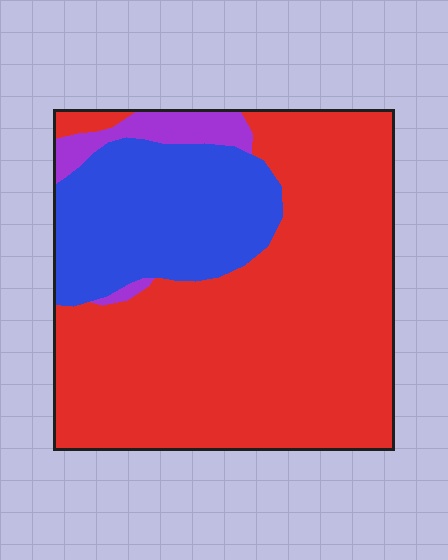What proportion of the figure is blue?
Blue takes up between a sixth and a third of the figure.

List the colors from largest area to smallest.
From largest to smallest: red, blue, purple.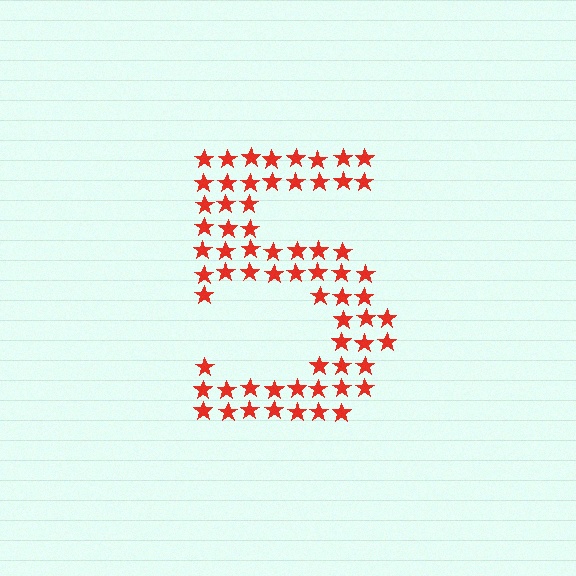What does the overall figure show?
The overall figure shows the digit 5.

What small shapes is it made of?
It is made of small stars.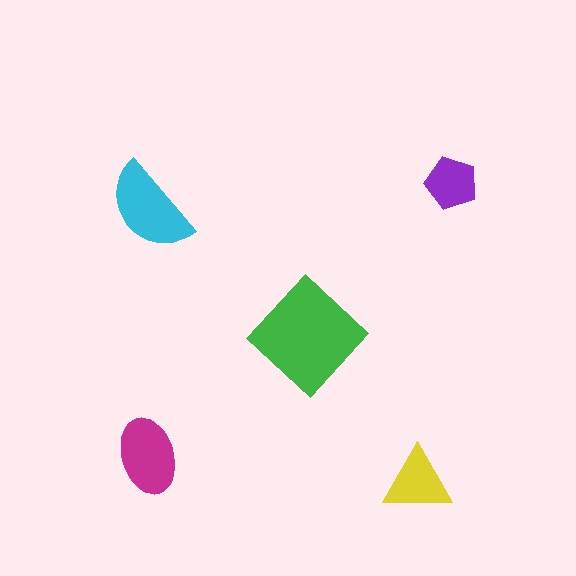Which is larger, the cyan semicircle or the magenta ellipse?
The cyan semicircle.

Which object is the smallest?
The purple pentagon.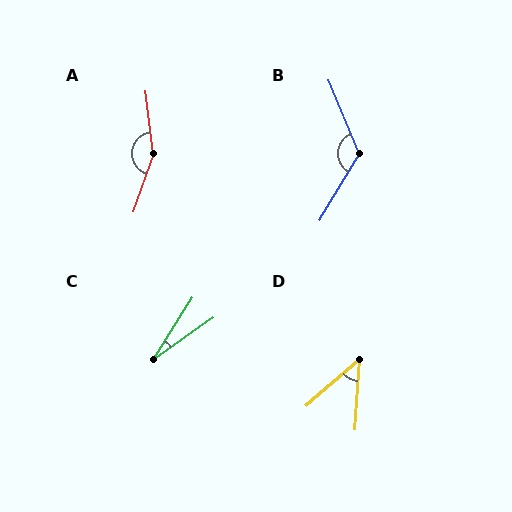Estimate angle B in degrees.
Approximately 126 degrees.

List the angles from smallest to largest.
C (23°), D (45°), B (126°), A (154°).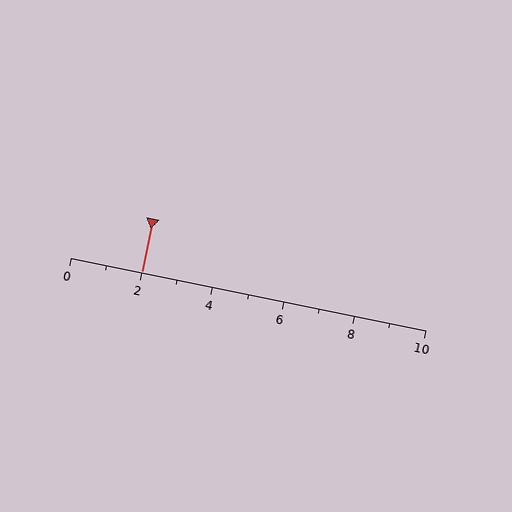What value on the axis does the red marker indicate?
The marker indicates approximately 2.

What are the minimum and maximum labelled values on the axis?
The axis runs from 0 to 10.